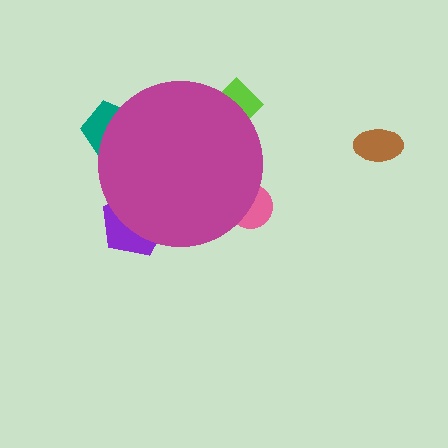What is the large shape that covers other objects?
A magenta circle.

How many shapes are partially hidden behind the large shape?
4 shapes are partially hidden.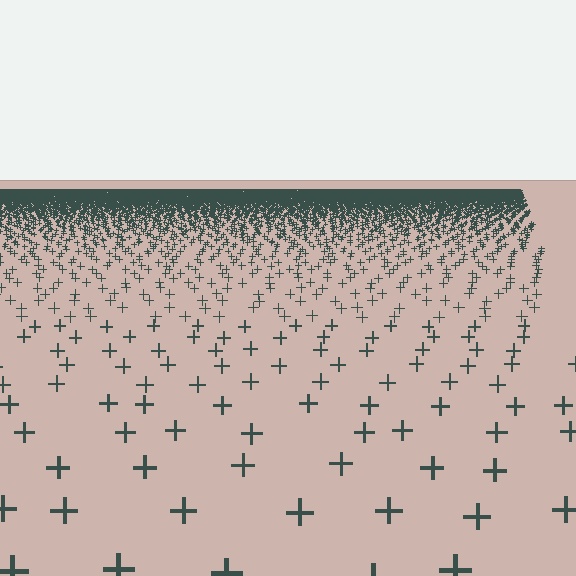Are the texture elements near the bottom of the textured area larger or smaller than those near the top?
Larger. Near the bottom, elements are closer to the viewer and appear at a bigger on-screen size.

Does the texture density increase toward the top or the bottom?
Density increases toward the top.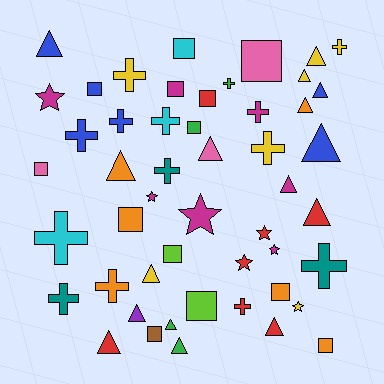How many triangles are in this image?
There are 16 triangles.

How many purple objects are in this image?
There is 1 purple object.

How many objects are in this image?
There are 50 objects.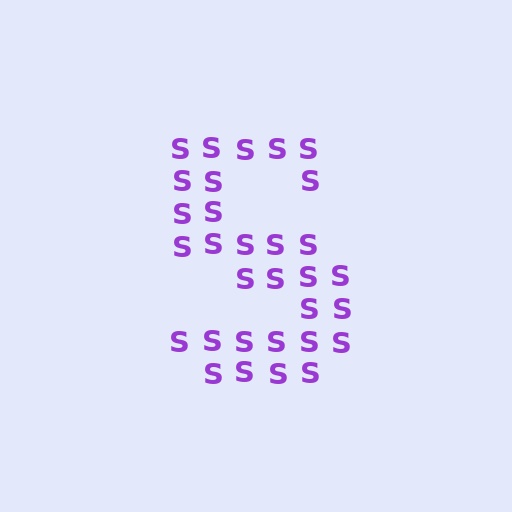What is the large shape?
The large shape is the letter S.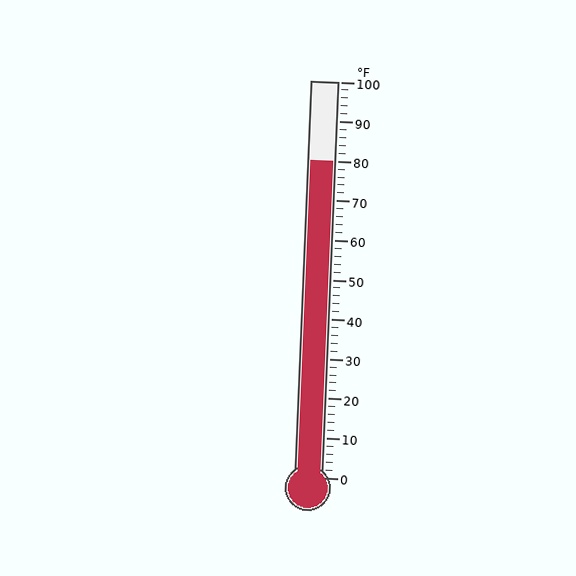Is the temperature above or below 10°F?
The temperature is above 10°F.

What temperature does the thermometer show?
The thermometer shows approximately 80°F.